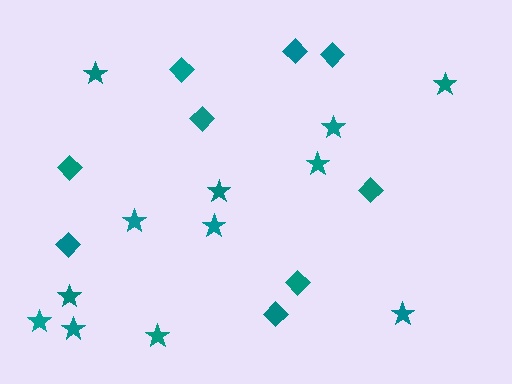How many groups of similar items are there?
There are 2 groups: one group of diamonds (9) and one group of stars (12).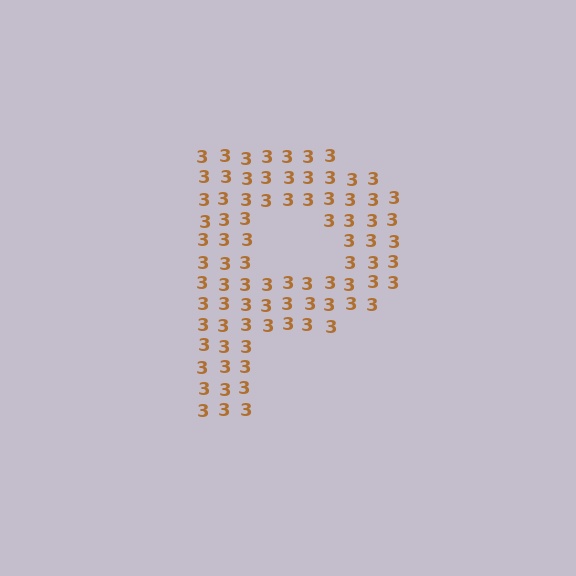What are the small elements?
The small elements are digit 3's.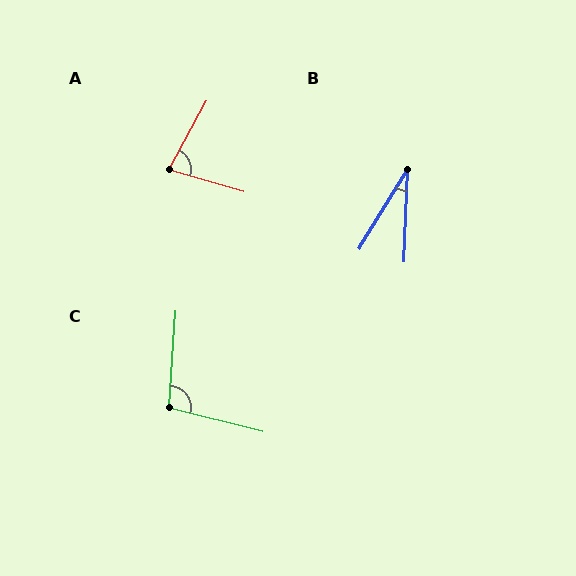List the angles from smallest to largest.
B (29°), A (78°), C (100°).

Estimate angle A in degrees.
Approximately 78 degrees.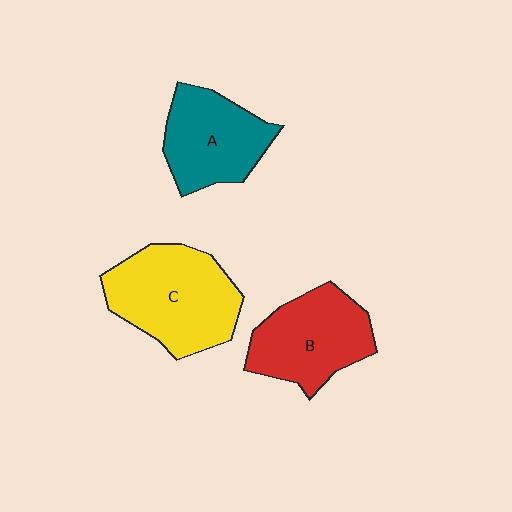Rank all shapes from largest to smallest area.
From largest to smallest: C (yellow), B (red), A (teal).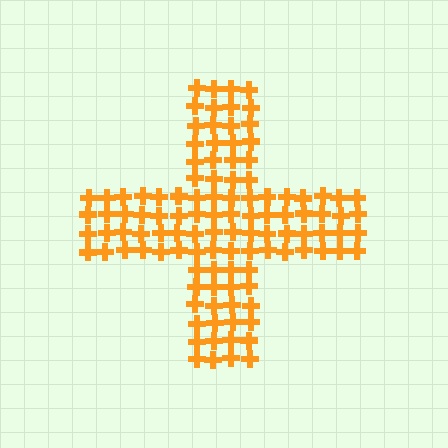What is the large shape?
The large shape is a cross.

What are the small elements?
The small elements are crosses.